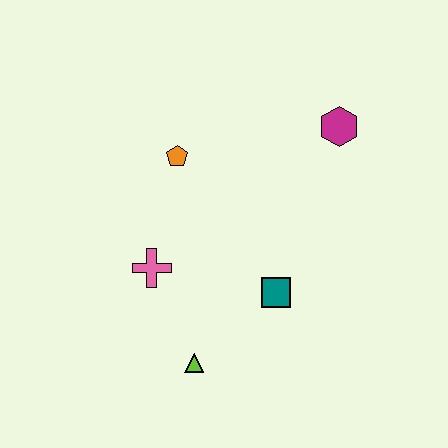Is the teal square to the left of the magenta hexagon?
Yes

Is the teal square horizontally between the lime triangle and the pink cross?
No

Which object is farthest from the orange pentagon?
The lime triangle is farthest from the orange pentagon.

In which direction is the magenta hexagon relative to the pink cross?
The magenta hexagon is to the right of the pink cross.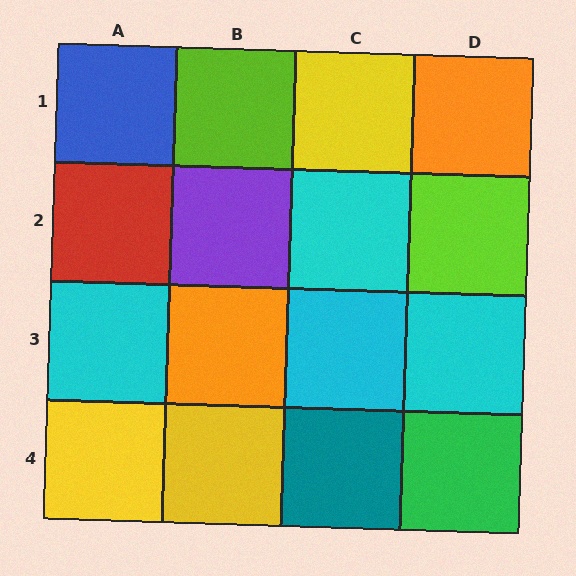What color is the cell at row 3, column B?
Orange.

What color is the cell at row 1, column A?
Blue.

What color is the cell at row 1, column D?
Orange.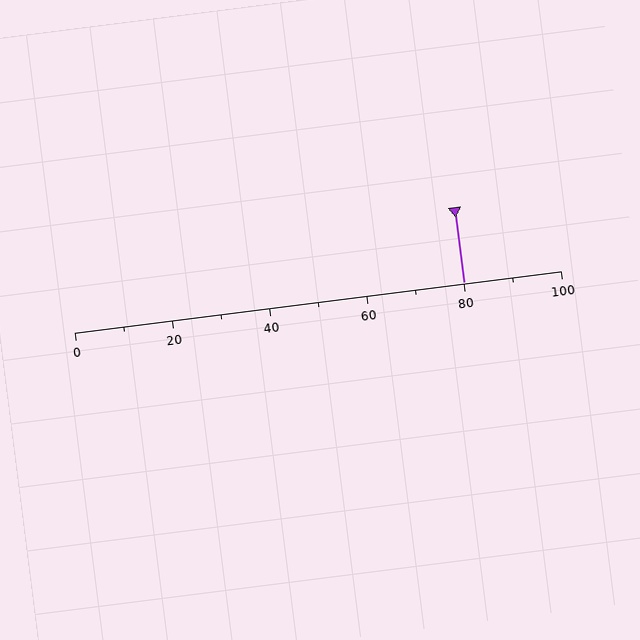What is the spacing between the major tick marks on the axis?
The major ticks are spaced 20 apart.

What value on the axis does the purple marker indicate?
The marker indicates approximately 80.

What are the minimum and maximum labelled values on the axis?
The axis runs from 0 to 100.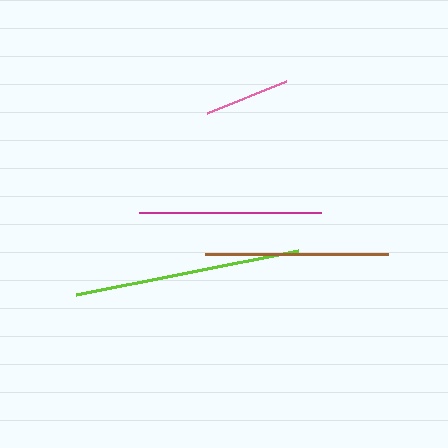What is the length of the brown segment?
The brown segment is approximately 183 pixels long.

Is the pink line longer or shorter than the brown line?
The brown line is longer than the pink line.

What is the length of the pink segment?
The pink segment is approximately 85 pixels long.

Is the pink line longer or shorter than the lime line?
The lime line is longer than the pink line.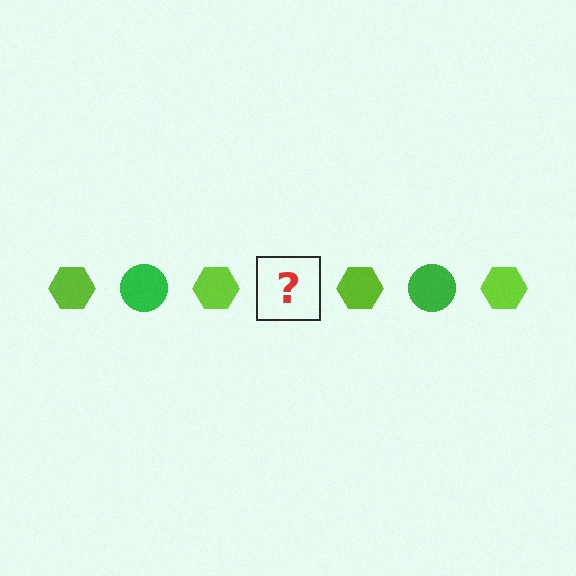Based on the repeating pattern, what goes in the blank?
The blank should be a green circle.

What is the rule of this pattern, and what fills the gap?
The rule is that the pattern alternates between lime hexagon and green circle. The gap should be filled with a green circle.